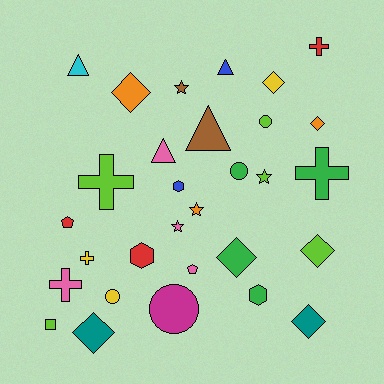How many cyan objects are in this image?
There is 1 cyan object.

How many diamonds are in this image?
There are 7 diamonds.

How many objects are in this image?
There are 30 objects.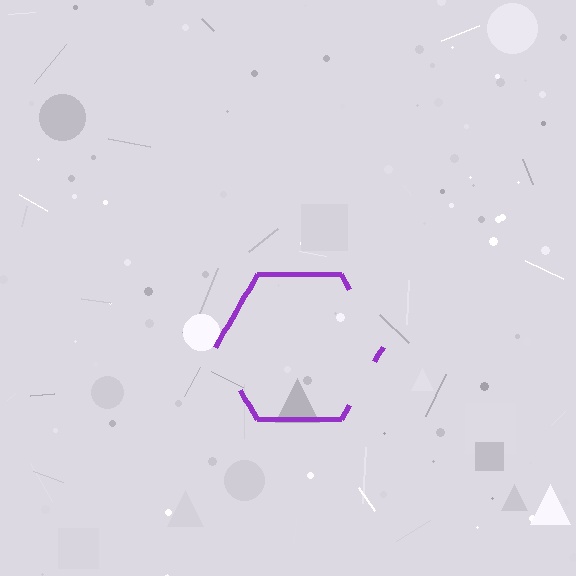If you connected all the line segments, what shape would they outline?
They would outline a hexagon.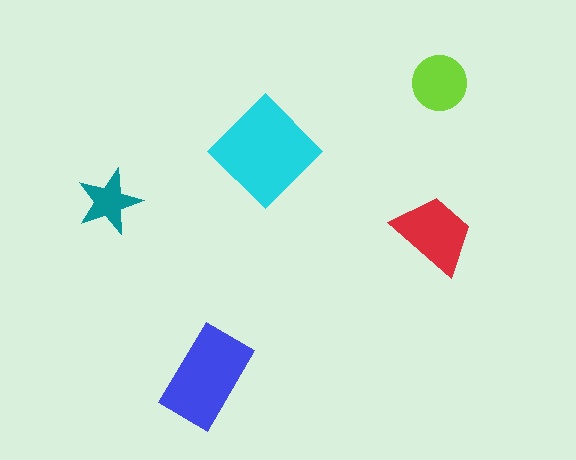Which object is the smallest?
The teal star.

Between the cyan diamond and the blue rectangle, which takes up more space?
The cyan diamond.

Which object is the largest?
The cyan diamond.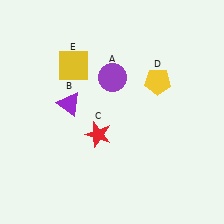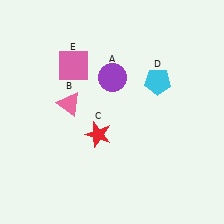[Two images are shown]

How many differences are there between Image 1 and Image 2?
There are 3 differences between the two images.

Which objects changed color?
B changed from purple to pink. D changed from yellow to cyan. E changed from yellow to pink.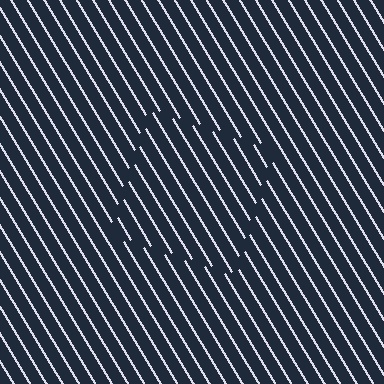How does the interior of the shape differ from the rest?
The interior of the shape contains the same grating, shifted by half a period — the contour is defined by the phase discontinuity where line-ends from the inner and outer gratings abut.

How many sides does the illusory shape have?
4 sides — the line-ends trace a square.